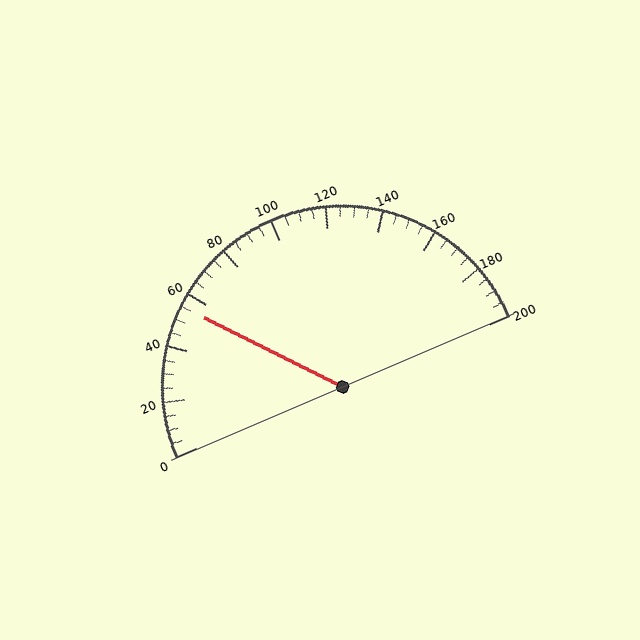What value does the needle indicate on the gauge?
The needle indicates approximately 55.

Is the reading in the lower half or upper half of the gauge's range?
The reading is in the lower half of the range (0 to 200).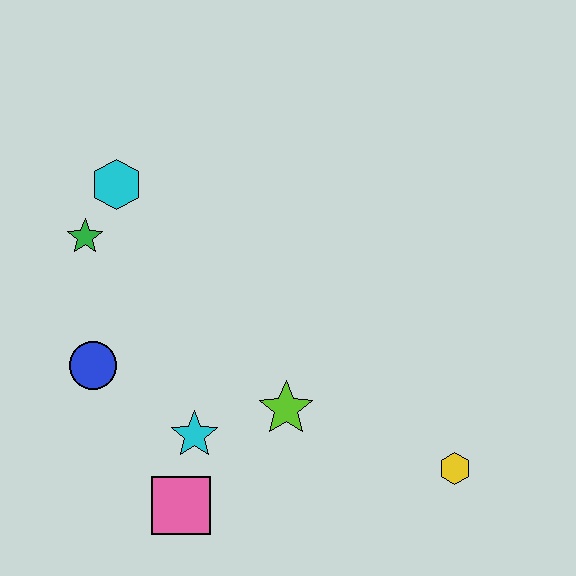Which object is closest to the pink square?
The cyan star is closest to the pink square.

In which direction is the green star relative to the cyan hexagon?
The green star is below the cyan hexagon.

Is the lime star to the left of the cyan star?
No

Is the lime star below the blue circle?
Yes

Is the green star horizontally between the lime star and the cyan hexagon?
No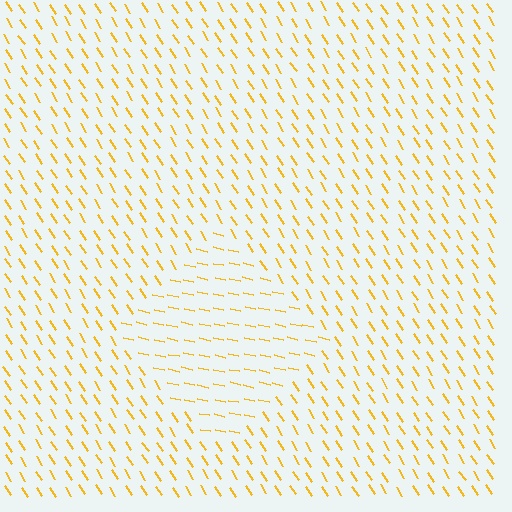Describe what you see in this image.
The image is filled with small yellow line segments. A diamond region in the image has lines oriented differently from the surrounding lines, creating a visible texture boundary.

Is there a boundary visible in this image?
Yes, there is a texture boundary formed by a change in line orientation.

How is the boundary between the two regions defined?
The boundary is defined purely by a change in line orientation (approximately 45 degrees difference). All lines are the same color and thickness.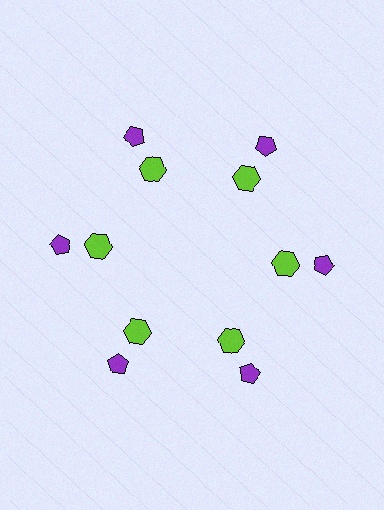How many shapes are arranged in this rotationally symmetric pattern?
There are 12 shapes, arranged in 6 groups of 2.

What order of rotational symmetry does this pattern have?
This pattern has 6-fold rotational symmetry.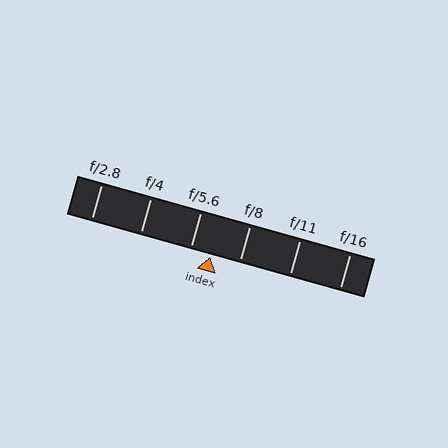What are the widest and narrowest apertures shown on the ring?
The widest aperture shown is f/2.8 and the narrowest is f/16.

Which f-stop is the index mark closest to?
The index mark is closest to f/5.6.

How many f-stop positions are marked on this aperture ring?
There are 6 f-stop positions marked.